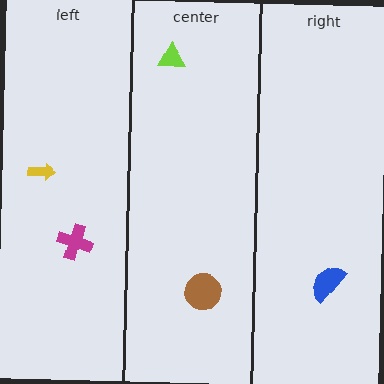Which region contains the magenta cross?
The left region.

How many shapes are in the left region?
2.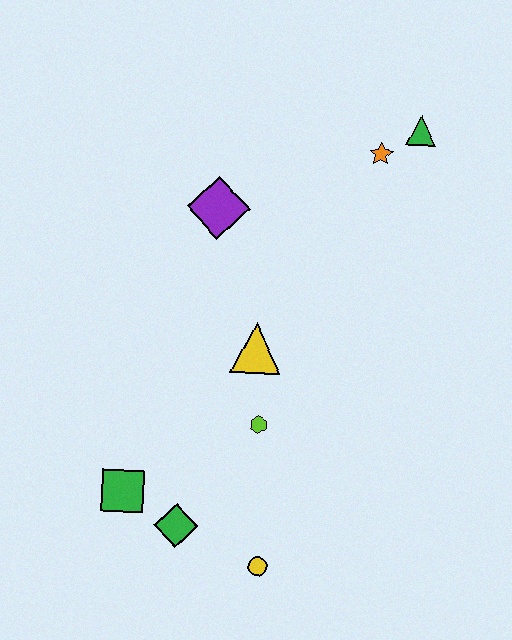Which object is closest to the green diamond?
The green square is closest to the green diamond.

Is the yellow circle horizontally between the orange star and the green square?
Yes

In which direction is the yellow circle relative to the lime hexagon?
The yellow circle is below the lime hexagon.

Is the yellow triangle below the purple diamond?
Yes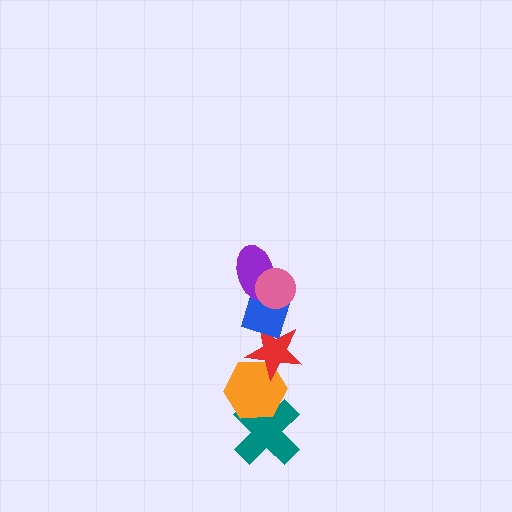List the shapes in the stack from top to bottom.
From top to bottom: the pink circle, the purple ellipse, the blue diamond, the red star, the orange hexagon, the teal cross.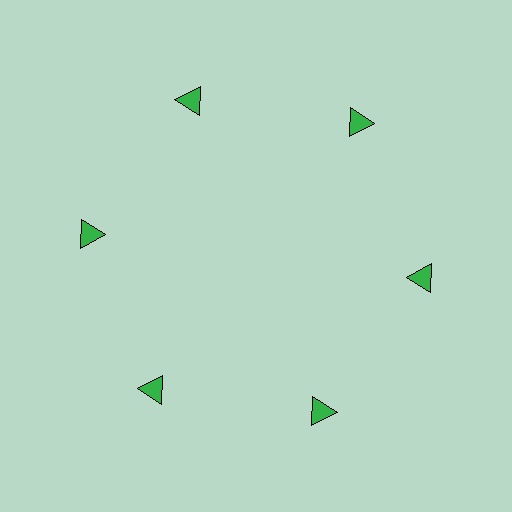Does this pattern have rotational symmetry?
Yes, this pattern has 6-fold rotational symmetry. It looks the same after rotating 60 degrees around the center.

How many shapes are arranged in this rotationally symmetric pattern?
There are 6 shapes, arranged in 6 groups of 1.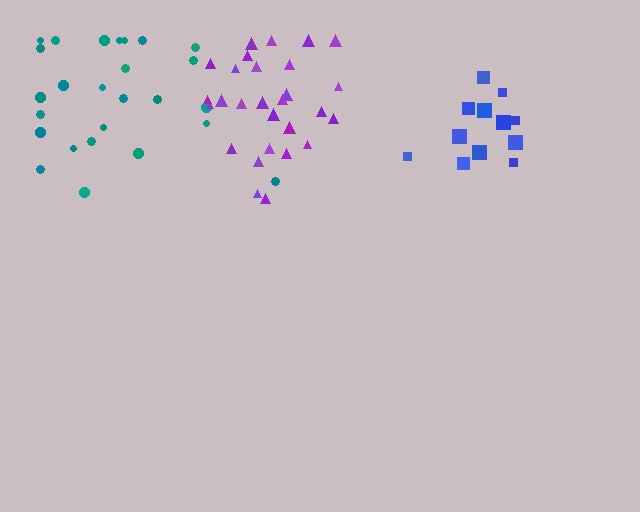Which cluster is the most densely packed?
Blue.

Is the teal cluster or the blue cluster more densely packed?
Blue.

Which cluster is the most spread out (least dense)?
Teal.